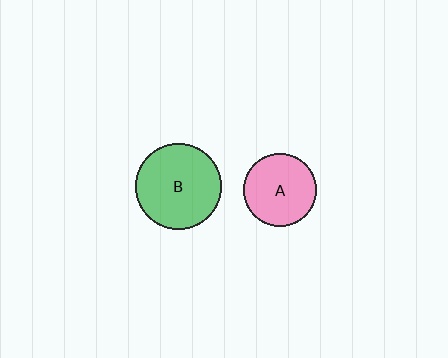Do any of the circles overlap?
No, none of the circles overlap.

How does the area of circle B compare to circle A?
Approximately 1.4 times.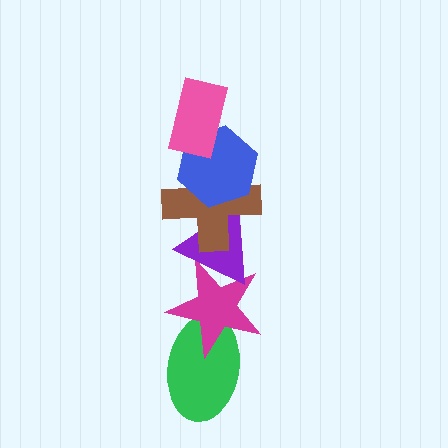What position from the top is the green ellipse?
The green ellipse is 6th from the top.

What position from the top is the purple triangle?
The purple triangle is 4th from the top.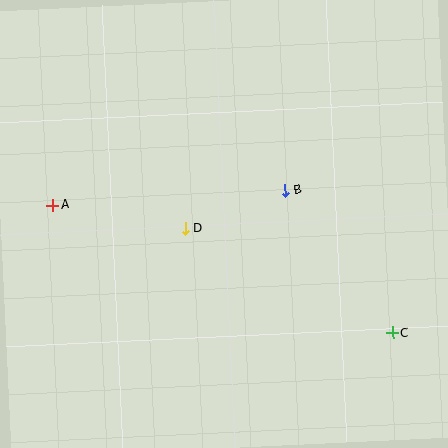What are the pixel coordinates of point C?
Point C is at (392, 333).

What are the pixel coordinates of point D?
Point D is at (185, 228).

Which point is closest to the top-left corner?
Point A is closest to the top-left corner.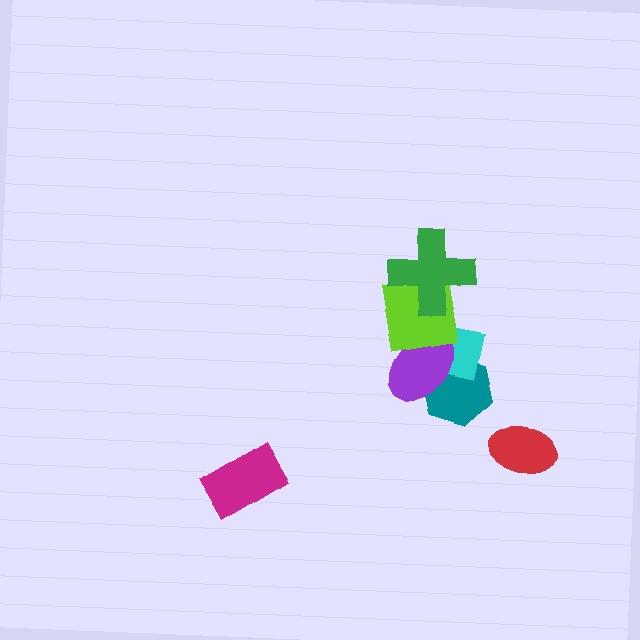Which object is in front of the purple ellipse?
The lime square is in front of the purple ellipse.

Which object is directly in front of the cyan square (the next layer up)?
The purple ellipse is directly in front of the cyan square.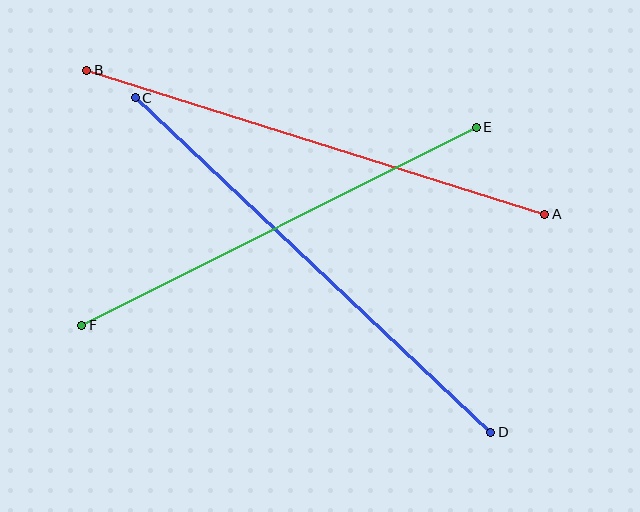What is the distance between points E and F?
The distance is approximately 441 pixels.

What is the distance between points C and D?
The distance is approximately 488 pixels.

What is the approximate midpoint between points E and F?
The midpoint is at approximately (279, 226) pixels.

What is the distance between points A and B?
The distance is approximately 480 pixels.